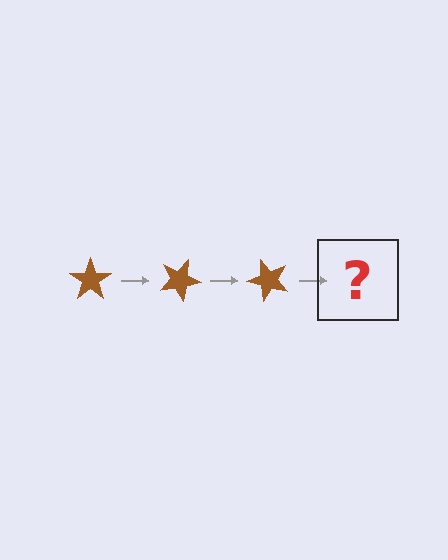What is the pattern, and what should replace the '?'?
The pattern is that the star rotates 25 degrees each step. The '?' should be a brown star rotated 75 degrees.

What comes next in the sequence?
The next element should be a brown star rotated 75 degrees.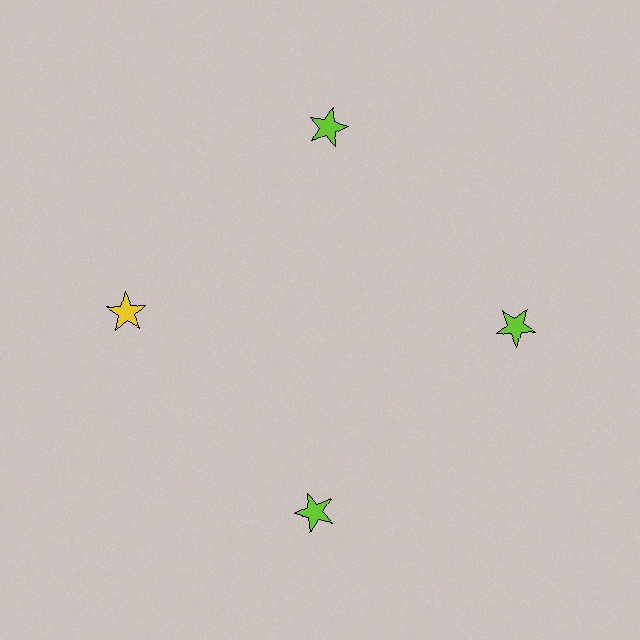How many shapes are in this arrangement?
There are 4 shapes arranged in a ring pattern.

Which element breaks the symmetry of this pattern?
The yellow star at roughly the 9 o'clock position breaks the symmetry. All other shapes are lime stars.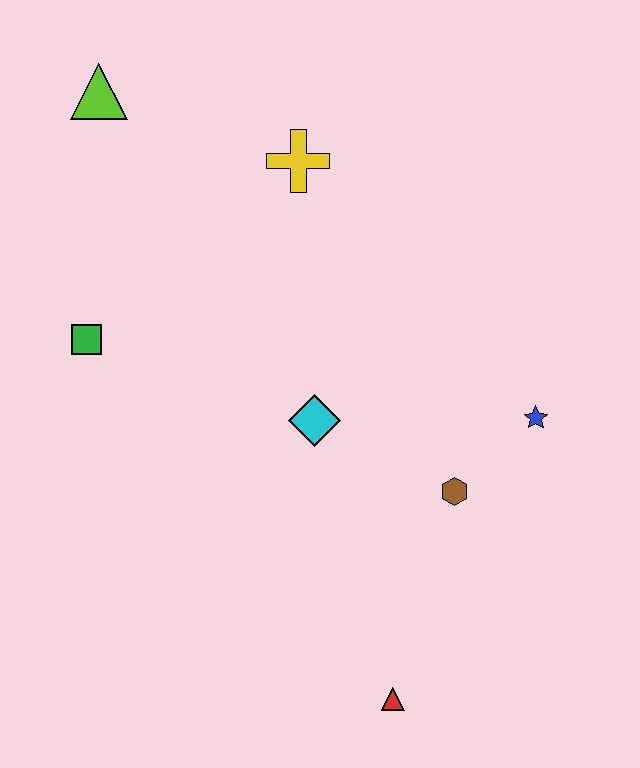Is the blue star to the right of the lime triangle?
Yes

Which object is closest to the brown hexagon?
The blue star is closest to the brown hexagon.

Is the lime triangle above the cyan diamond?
Yes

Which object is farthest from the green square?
The red triangle is farthest from the green square.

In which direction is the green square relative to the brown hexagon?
The green square is to the left of the brown hexagon.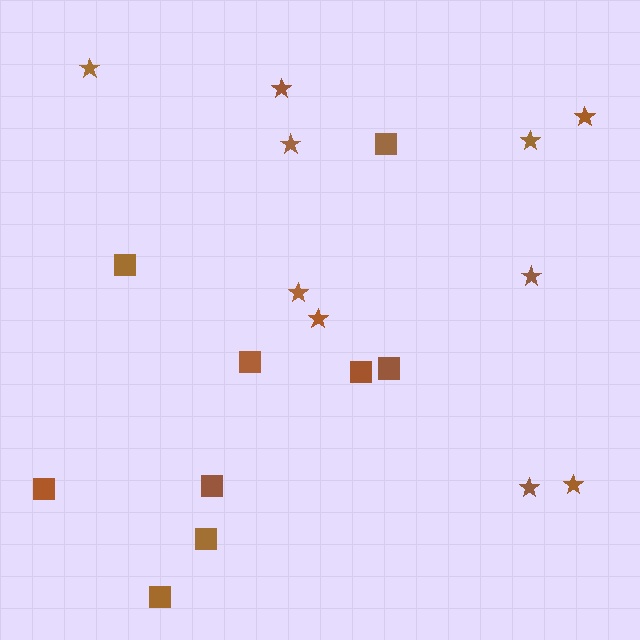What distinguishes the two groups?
There are 2 groups: one group of squares (9) and one group of stars (10).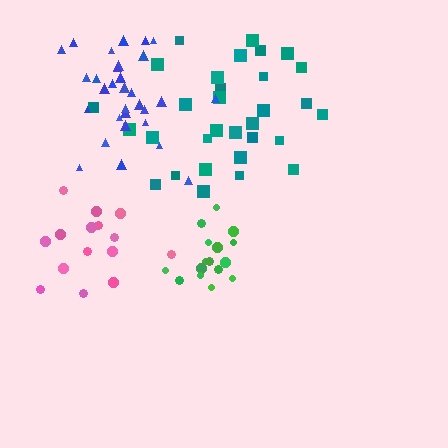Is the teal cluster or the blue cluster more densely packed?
Blue.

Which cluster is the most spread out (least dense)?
Teal.